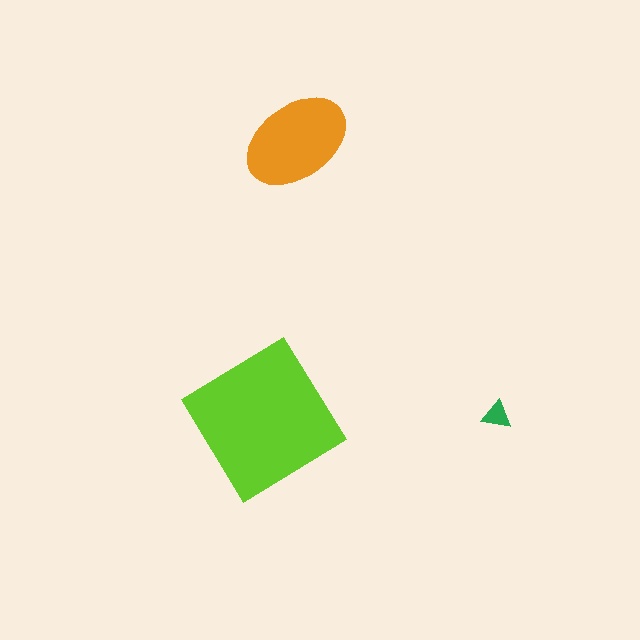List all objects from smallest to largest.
The green triangle, the orange ellipse, the lime diamond.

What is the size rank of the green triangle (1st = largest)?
3rd.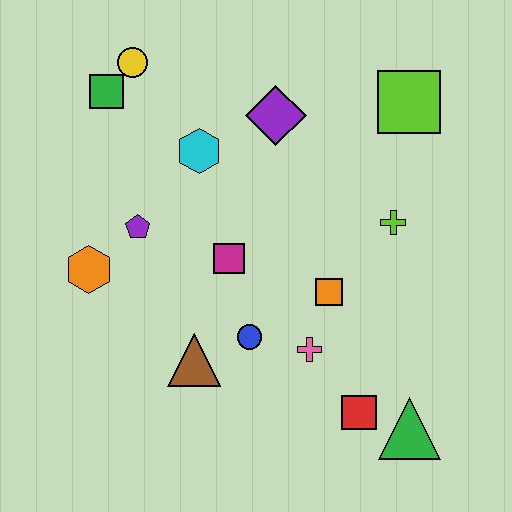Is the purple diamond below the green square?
Yes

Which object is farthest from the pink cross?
The yellow circle is farthest from the pink cross.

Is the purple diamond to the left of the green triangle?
Yes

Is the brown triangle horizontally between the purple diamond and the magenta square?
No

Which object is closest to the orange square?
The pink cross is closest to the orange square.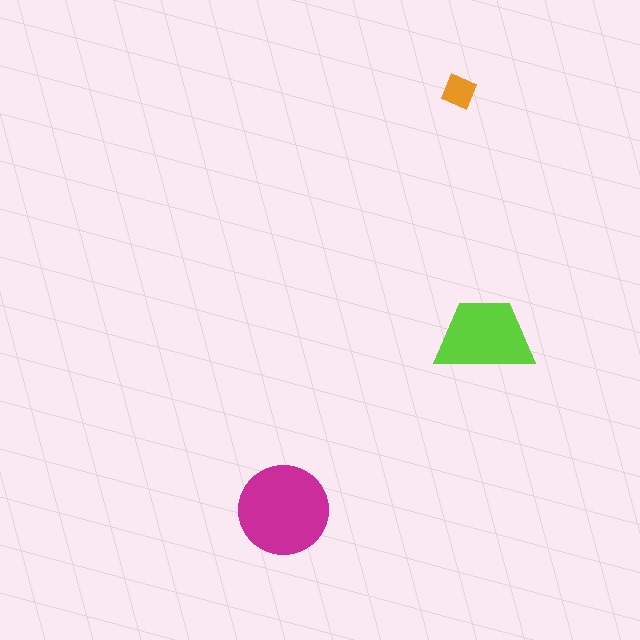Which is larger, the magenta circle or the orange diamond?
The magenta circle.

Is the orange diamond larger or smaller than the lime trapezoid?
Smaller.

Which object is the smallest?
The orange diamond.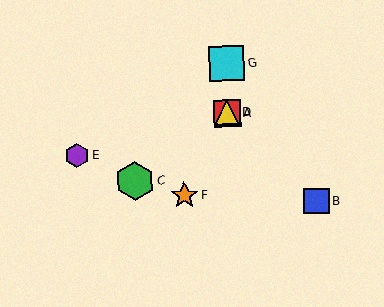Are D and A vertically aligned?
Yes, both are at x≈227.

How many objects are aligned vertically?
3 objects (A, D, G) are aligned vertically.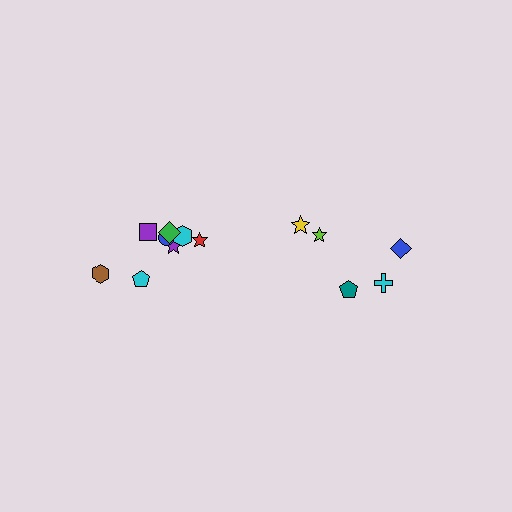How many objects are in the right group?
There are 5 objects.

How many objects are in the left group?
There are 8 objects.